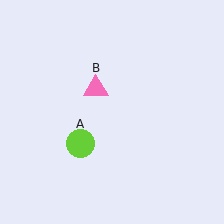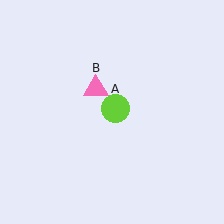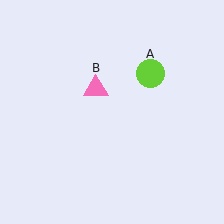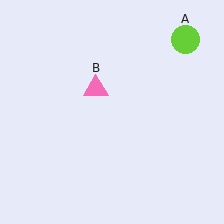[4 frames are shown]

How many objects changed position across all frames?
1 object changed position: lime circle (object A).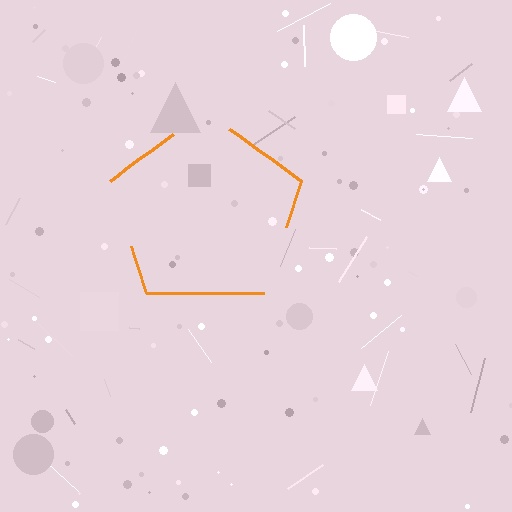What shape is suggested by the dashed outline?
The dashed outline suggests a pentagon.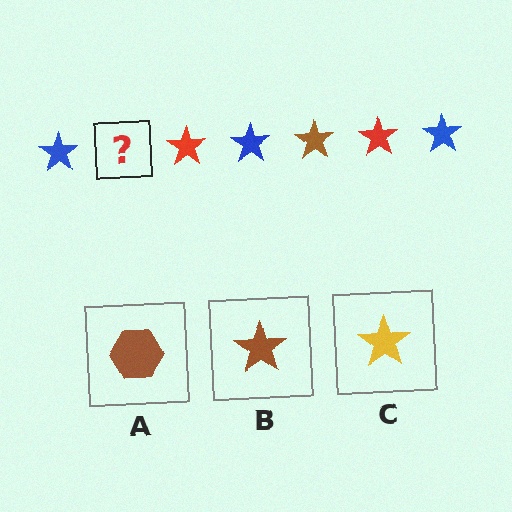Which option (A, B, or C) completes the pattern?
B.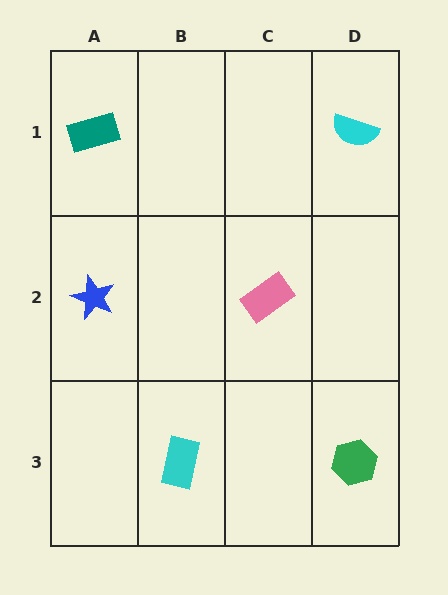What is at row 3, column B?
A cyan rectangle.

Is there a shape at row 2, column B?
No, that cell is empty.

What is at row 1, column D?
A cyan semicircle.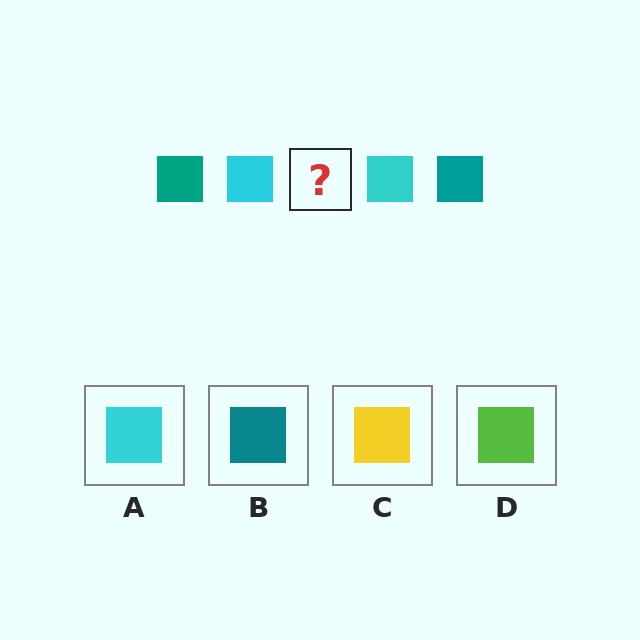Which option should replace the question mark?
Option B.